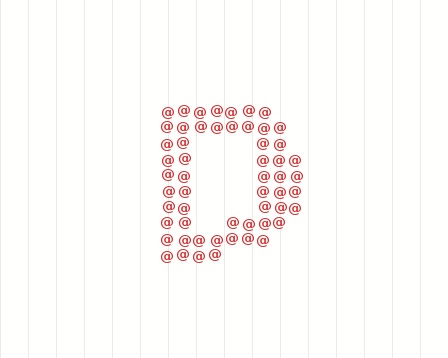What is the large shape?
The large shape is the letter D.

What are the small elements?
The small elements are at signs.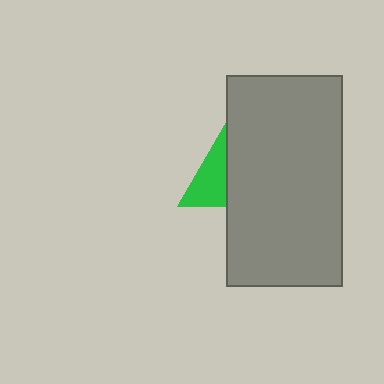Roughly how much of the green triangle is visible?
A small part of it is visible (roughly 40%).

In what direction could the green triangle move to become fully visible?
The green triangle could move left. That would shift it out from behind the gray rectangle entirely.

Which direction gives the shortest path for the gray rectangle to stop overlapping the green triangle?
Moving right gives the shortest separation.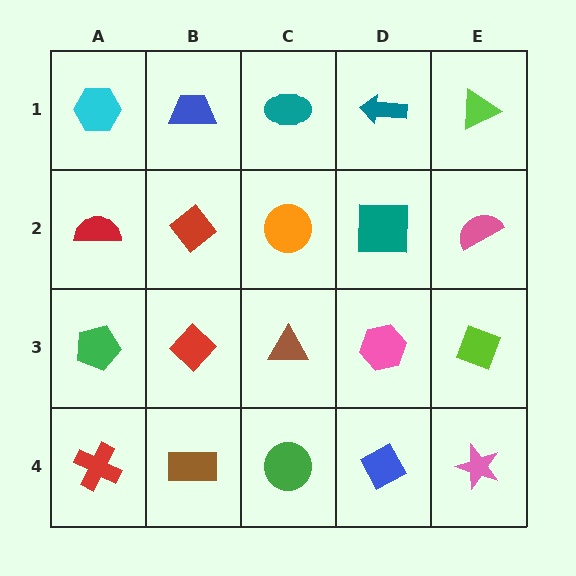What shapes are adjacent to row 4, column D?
A pink hexagon (row 3, column D), a green circle (row 4, column C), a pink star (row 4, column E).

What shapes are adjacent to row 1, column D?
A teal square (row 2, column D), a teal ellipse (row 1, column C), a lime triangle (row 1, column E).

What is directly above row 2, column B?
A blue trapezoid.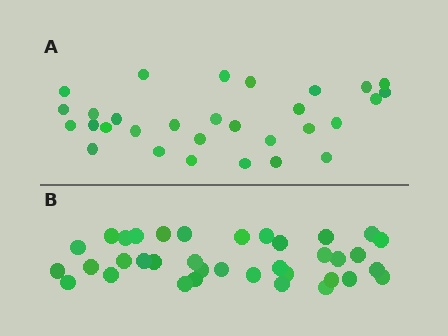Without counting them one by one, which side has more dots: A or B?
Region B (the bottom region) has more dots.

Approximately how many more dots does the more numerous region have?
Region B has about 6 more dots than region A.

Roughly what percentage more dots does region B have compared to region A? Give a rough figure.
About 20% more.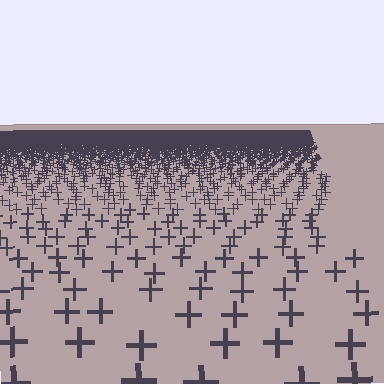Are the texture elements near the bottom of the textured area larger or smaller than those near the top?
Larger. Near the bottom, elements are closer to the viewer and appear at a bigger on-screen size.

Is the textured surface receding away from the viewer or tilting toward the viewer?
The surface is receding away from the viewer. Texture elements get smaller and denser toward the top.